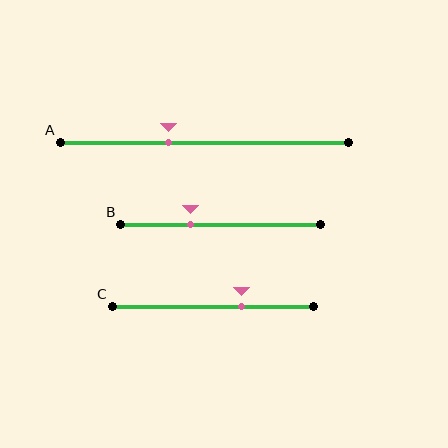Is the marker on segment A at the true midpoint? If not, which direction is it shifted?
No, the marker on segment A is shifted to the left by about 12% of the segment length.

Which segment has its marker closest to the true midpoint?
Segment A has its marker closest to the true midpoint.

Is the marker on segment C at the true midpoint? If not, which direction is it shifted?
No, the marker on segment C is shifted to the right by about 14% of the segment length.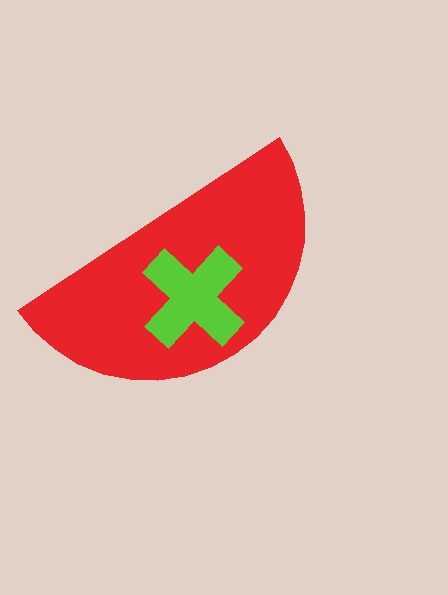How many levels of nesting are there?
2.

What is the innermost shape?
The lime cross.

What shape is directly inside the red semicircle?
The lime cross.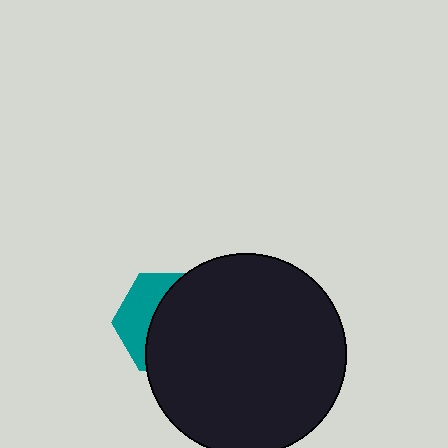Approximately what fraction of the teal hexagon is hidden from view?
Roughly 65% of the teal hexagon is hidden behind the black circle.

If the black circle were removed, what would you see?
You would see the complete teal hexagon.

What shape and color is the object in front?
The object in front is a black circle.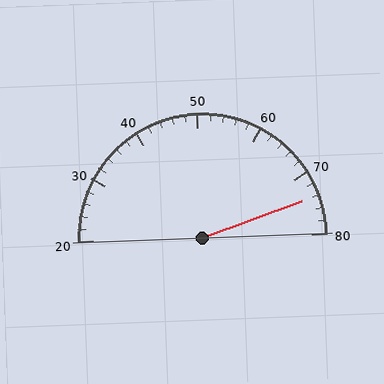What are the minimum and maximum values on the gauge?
The gauge ranges from 20 to 80.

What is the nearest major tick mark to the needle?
The nearest major tick mark is 70.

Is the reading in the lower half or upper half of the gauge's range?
The reading is in the upper half of the range (20 to 80).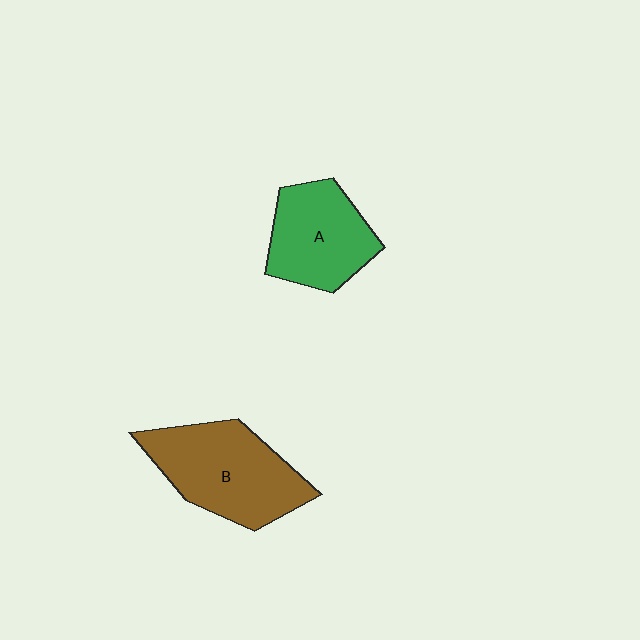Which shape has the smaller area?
Shape A (green).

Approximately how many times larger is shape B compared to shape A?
Approximately 1.3 times.